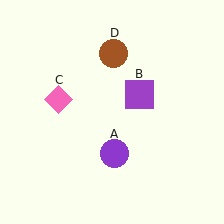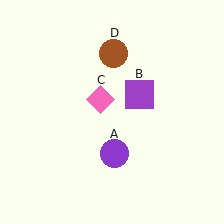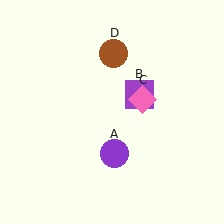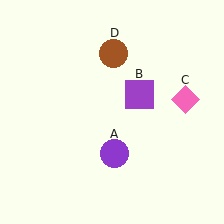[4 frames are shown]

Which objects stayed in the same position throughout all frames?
Purple circle (object A) and purple square (object B) and brown circle (object D) remained stationary.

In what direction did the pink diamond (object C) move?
The pink diamond (object C) moved right.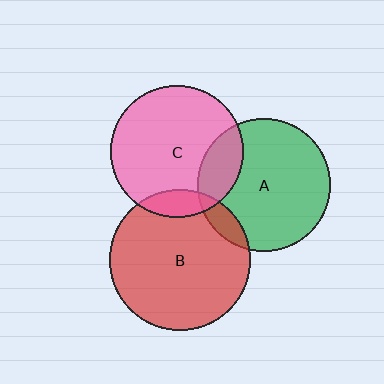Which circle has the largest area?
Circle B (red).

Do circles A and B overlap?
Yes.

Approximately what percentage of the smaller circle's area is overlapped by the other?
Approximately 10%.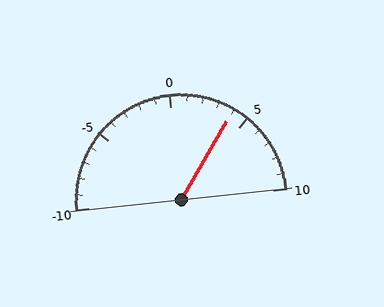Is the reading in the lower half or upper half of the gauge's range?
The reading is in the upper half of the range (-10 to 10).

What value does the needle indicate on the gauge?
The needle indicates approximately 4.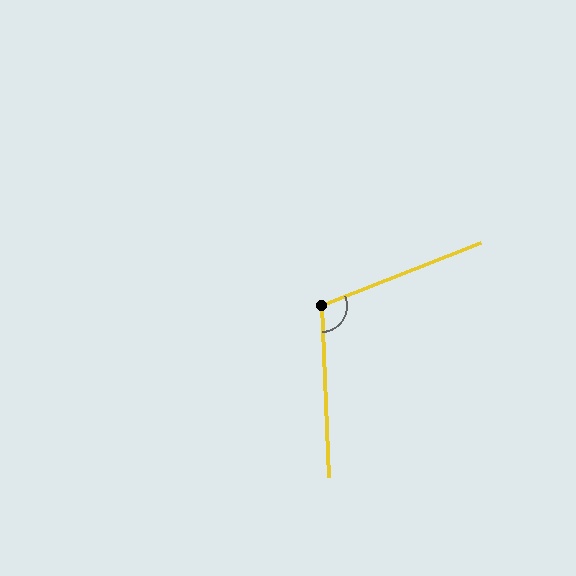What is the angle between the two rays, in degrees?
Approximately 109 degrees.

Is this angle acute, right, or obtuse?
It is obtuse.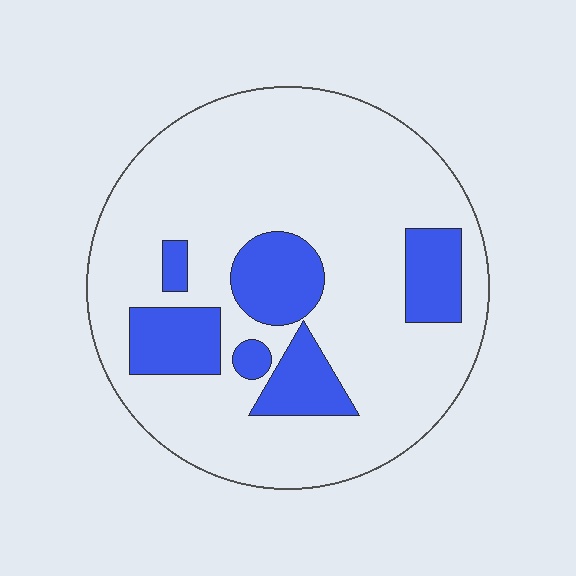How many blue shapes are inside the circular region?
6.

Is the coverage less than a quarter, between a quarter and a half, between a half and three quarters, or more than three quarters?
Less than a quarter.